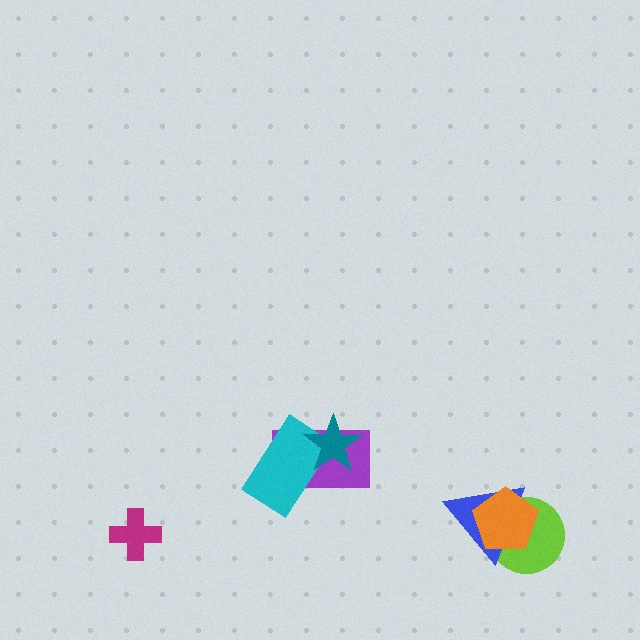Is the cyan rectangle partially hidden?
Yes, it is partially covered by another shape.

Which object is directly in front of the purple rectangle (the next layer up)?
The cyan rectangle is directly in front of the purple rectangle.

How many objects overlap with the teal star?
2 objects overlap with the teal star.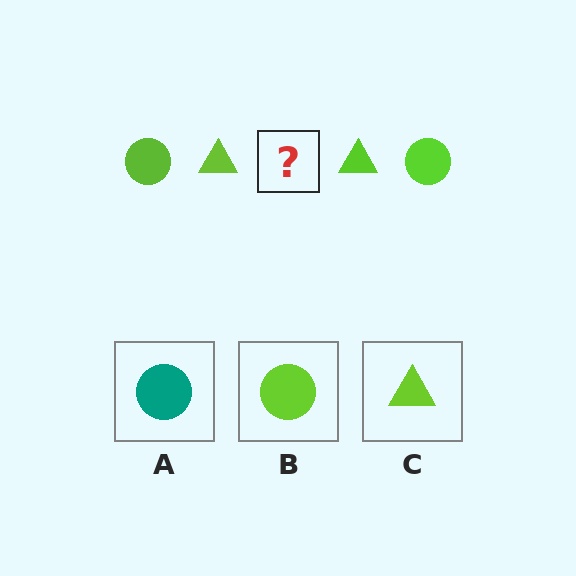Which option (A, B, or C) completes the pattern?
B.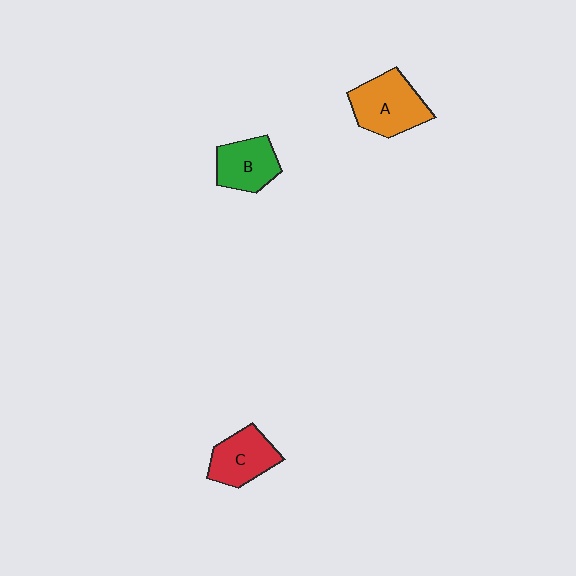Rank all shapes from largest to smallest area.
From largest to smallest: A (orange), C (red), B (green).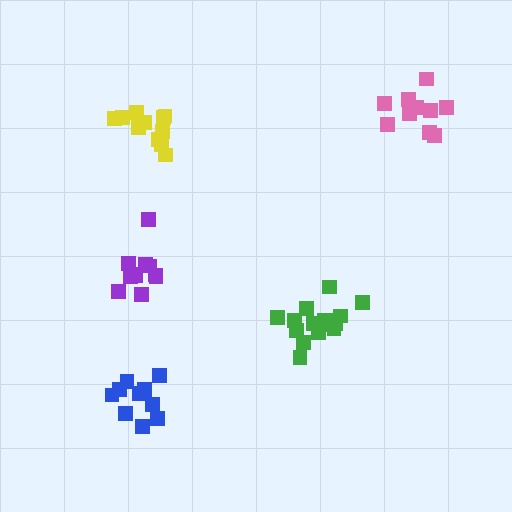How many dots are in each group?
Group 1: 16 dots, Group 2: 11 dots, Group 3: 10 dots, Group 4: 11 dots, Group 5: 10 dots (58 total).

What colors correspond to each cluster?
The clusters are colored: green, purple, pink, yellow, blue.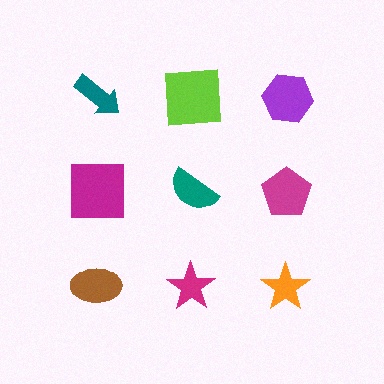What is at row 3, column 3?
An orange star.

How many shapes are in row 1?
3 shapes.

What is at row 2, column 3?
A magenta pentagon.